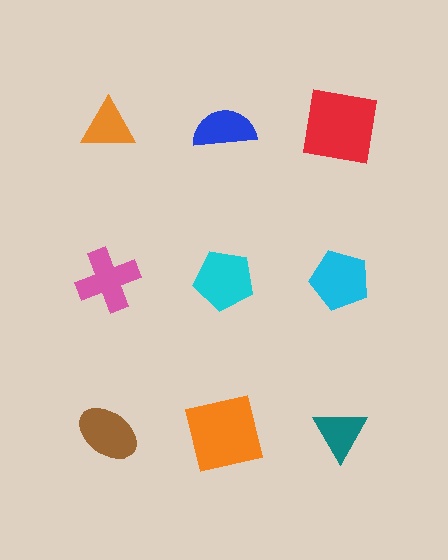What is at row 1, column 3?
A red square.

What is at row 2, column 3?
A cyan pentagon.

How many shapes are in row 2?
3 shapes.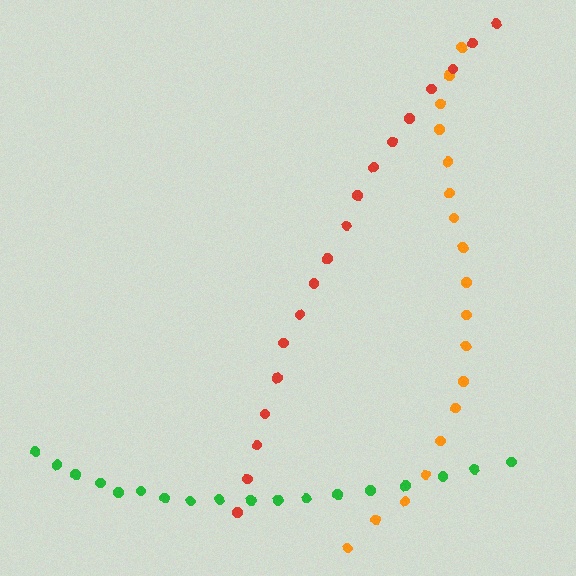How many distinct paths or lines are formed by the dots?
There are 3 distinct paths.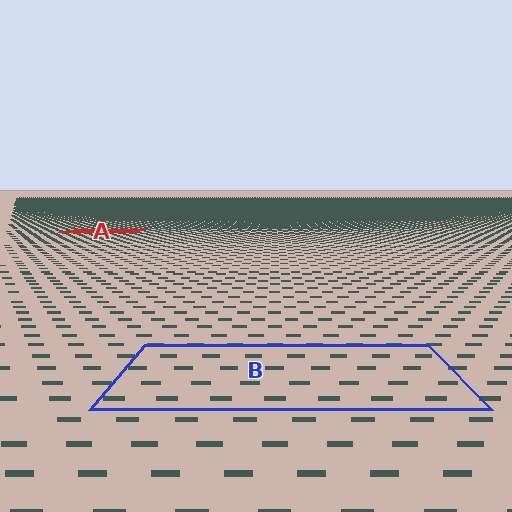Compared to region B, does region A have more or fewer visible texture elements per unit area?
Region A has more texture elements per unit area — they are packed more densely because it is farther away.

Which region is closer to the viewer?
Region B is closer. The texture elements there are larger and more spread out.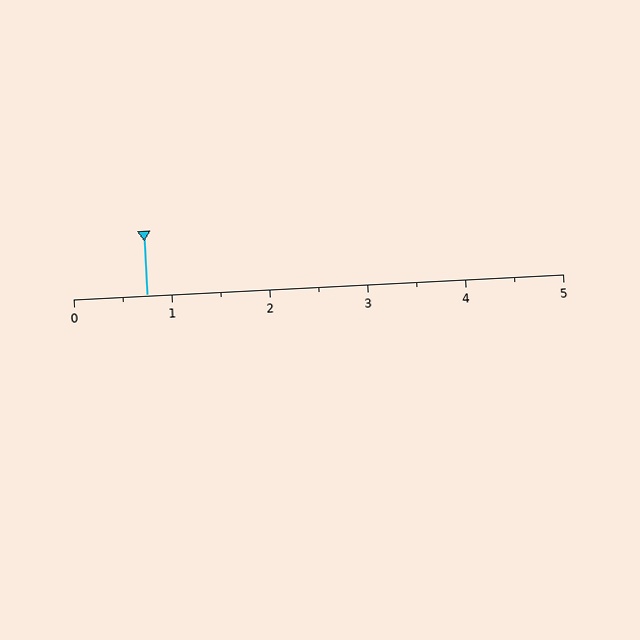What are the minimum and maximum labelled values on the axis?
The axis runs from 0 to 5.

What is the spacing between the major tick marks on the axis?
The major ticks are spaced 1 apart.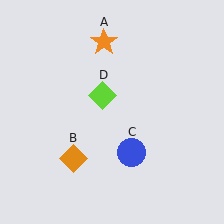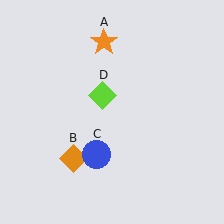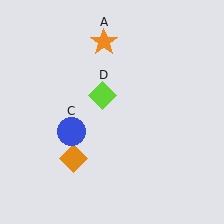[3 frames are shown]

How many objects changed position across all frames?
1 object changed position: blue circle (object C).